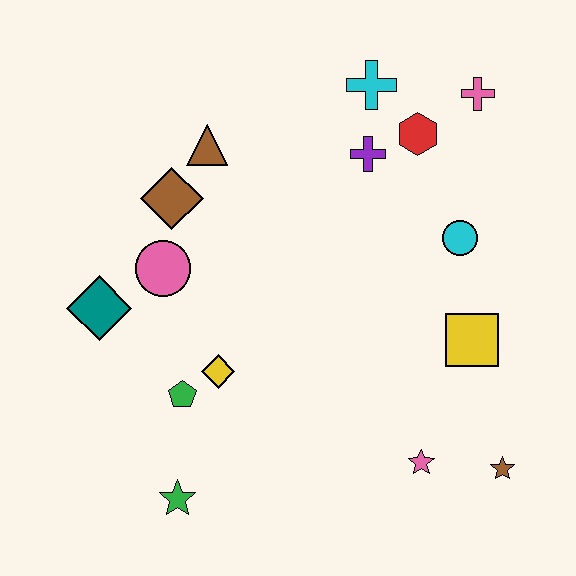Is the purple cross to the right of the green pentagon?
Yes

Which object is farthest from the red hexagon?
The green star is farthest from the red hexagon.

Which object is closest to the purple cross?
The red hexagon is closest to the purple cross.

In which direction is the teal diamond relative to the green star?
The teal diamond is above the green star.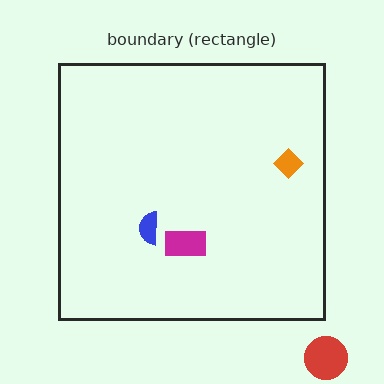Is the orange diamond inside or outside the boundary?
Inside.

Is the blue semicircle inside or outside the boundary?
Inside.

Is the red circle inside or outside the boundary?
Outside.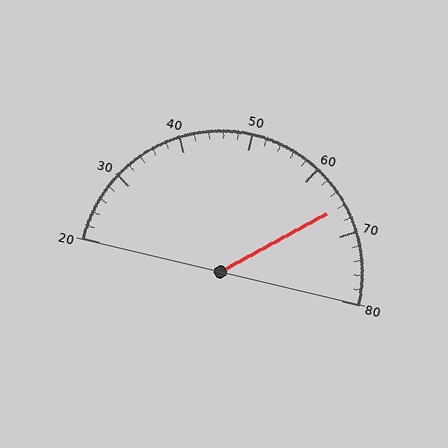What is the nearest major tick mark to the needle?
The nearest major tick mark is 70.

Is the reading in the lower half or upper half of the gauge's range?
The reading is in the upper half of the range (20 to 80).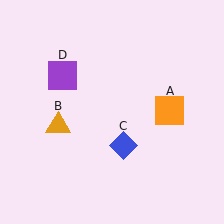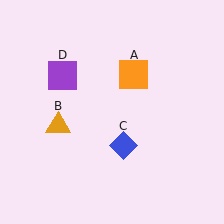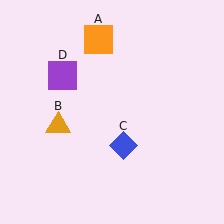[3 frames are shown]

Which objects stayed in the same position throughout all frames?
Orange triangle (object B) and blue diamond (object C) and purple square (object D) remained stationary.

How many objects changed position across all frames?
1 object changed position: orange square (object A).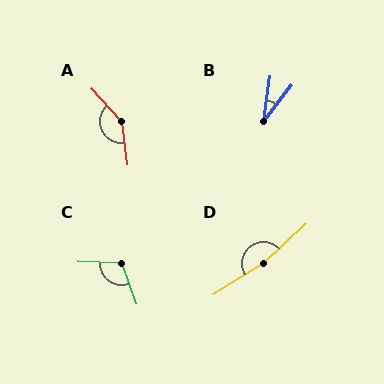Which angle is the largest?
D, at approximately 169 degrees.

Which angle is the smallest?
B, at approximately 29 degrees.